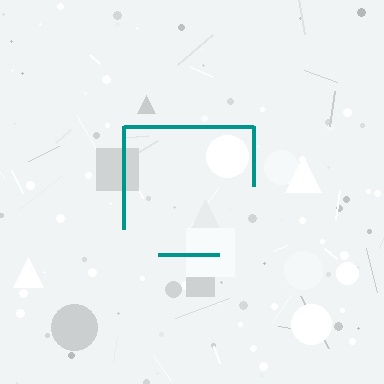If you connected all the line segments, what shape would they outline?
They would outline a square.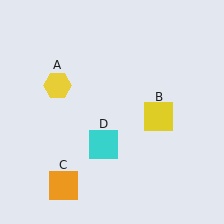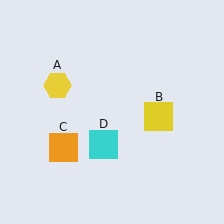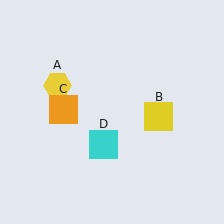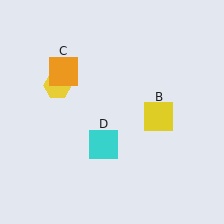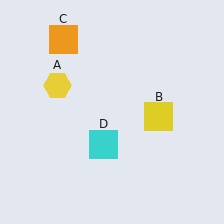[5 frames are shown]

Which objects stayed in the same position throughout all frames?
Yellow hexagon (object A) and yellow square (object B) and cyan square (object D) remained stationary.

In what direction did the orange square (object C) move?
The orange square (object C) moved up.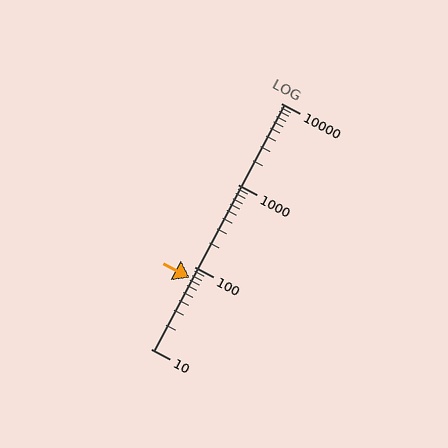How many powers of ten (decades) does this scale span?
The scale spans 3 decades, from 10 to 10000.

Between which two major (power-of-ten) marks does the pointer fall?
The pointer is between 10 and 100.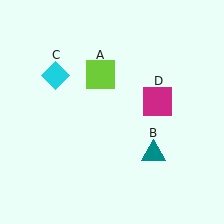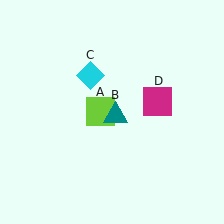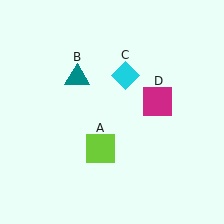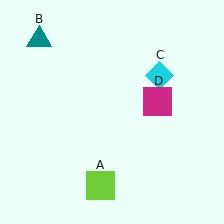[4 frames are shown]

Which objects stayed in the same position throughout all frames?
Magenta square (object D) remained stationary.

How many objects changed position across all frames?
3 objects changed position: lime square (object A), teal triangle (object B), cyan diamond (object C).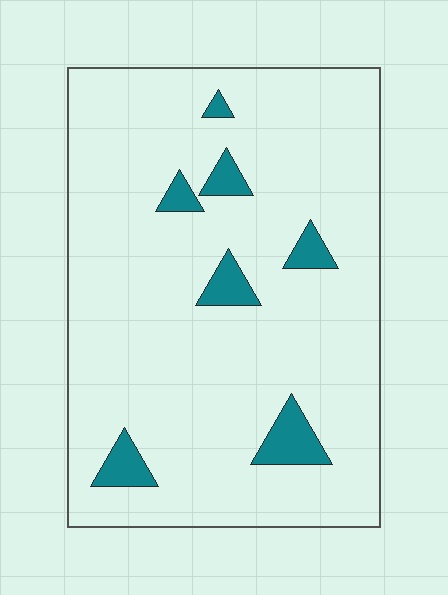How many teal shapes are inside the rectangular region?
7.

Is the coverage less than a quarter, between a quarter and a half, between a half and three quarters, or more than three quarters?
Less than a quarter.